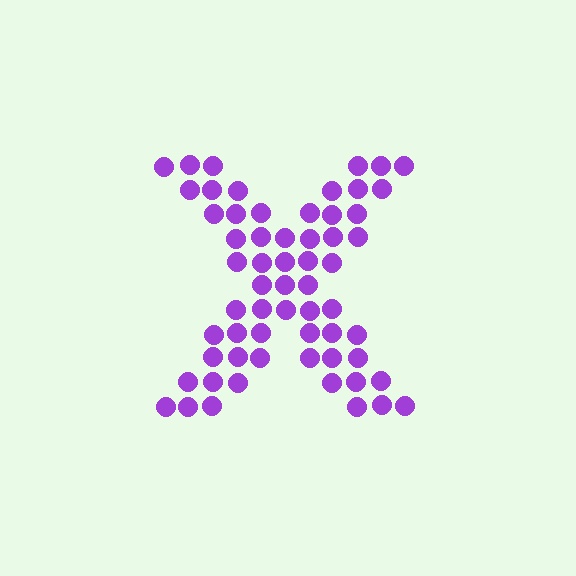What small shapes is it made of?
It is made of small circles.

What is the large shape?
The large shape is the letter X.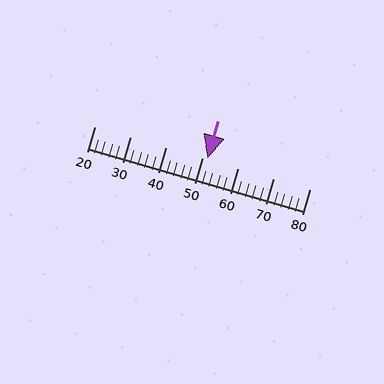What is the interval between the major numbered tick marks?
The major tick marks are spaced 10 units apart.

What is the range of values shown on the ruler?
The ruler shows values from 20 to 80.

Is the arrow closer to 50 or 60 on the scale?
The arrow is closer to 50.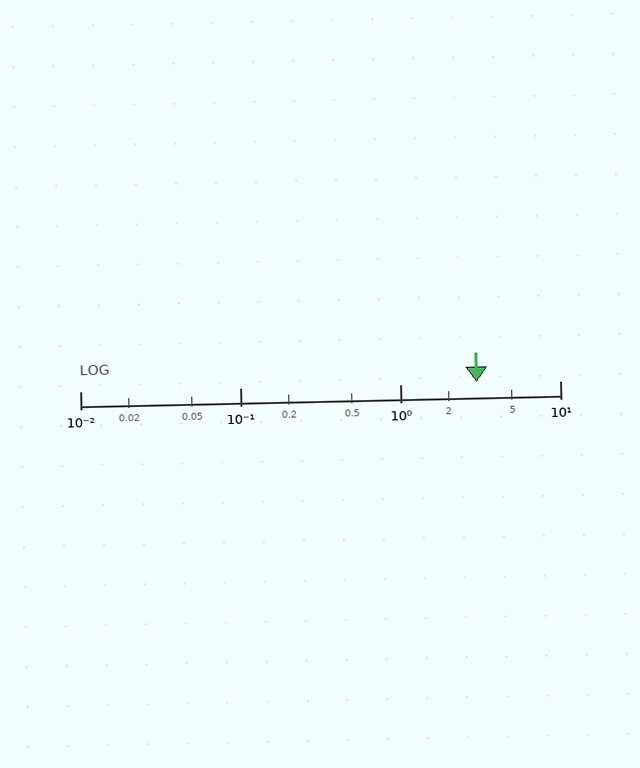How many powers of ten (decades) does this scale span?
The scale spans 3 decades, from 0.01 to 10.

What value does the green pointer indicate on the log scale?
The pointer indicates approximately 3.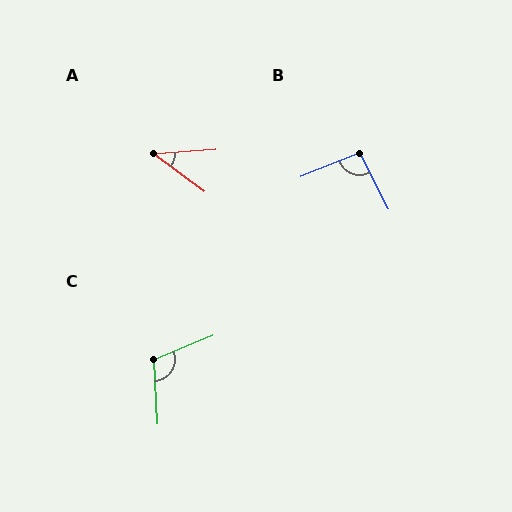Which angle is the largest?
C, at approximately 109 degrees.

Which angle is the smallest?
A, at approximately 41 degrees.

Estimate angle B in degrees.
Approximately 96 degrees.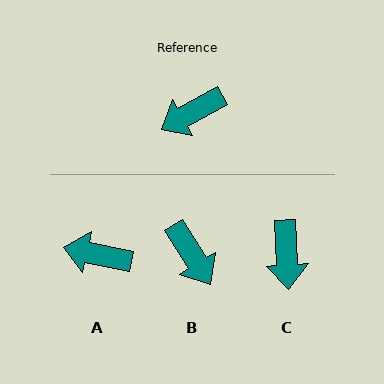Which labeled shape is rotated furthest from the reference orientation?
B, about 93 degrees away.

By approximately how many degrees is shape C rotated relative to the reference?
Approximately 64 degrees counter-clockwise.